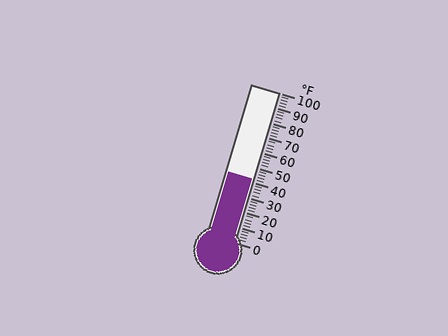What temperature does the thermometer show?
The thermometer shows approximately 42°F.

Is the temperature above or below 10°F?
The temperature is above 10°F.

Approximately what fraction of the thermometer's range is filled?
The thermometer is filled to approximately 40% of its range.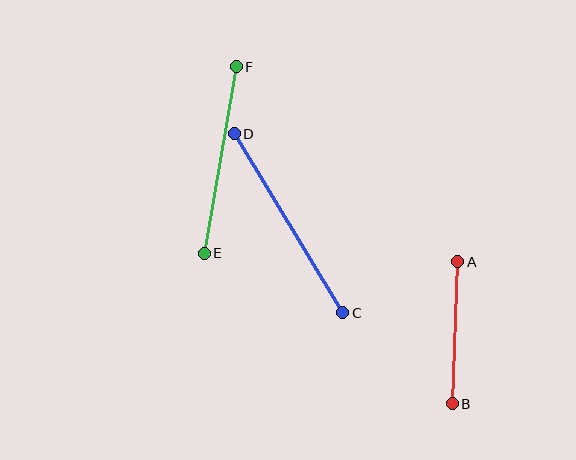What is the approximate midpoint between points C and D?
The midpoint is at approximately (289, 223) pixels.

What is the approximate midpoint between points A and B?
The midpoint is at approximately (455, 333) pixels.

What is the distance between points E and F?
The distance is approximately 189 pixels.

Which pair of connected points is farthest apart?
Points C and D are farthest apart.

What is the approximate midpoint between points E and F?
The midpoint is at approximately (220, 160) pixels.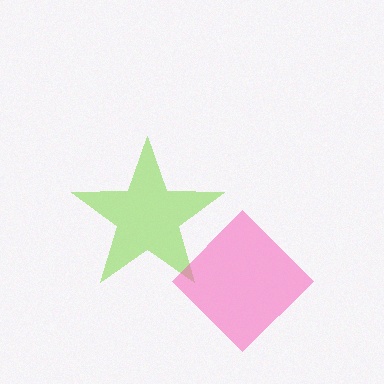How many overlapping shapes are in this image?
There are 2 overlapping shapes in the image.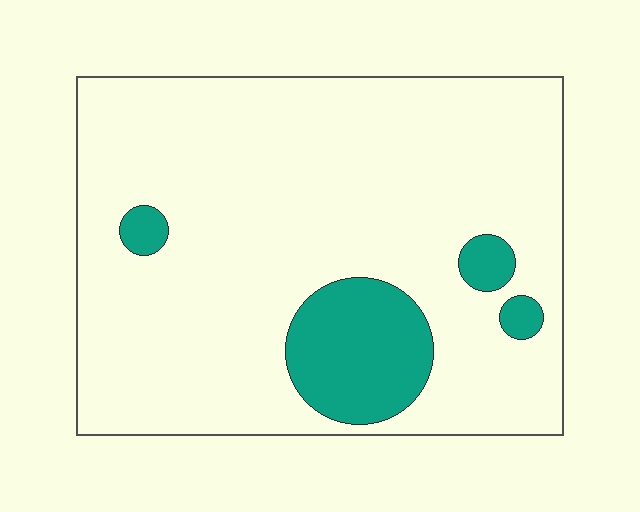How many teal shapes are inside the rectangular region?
4.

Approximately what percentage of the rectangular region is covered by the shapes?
Approximately 15%.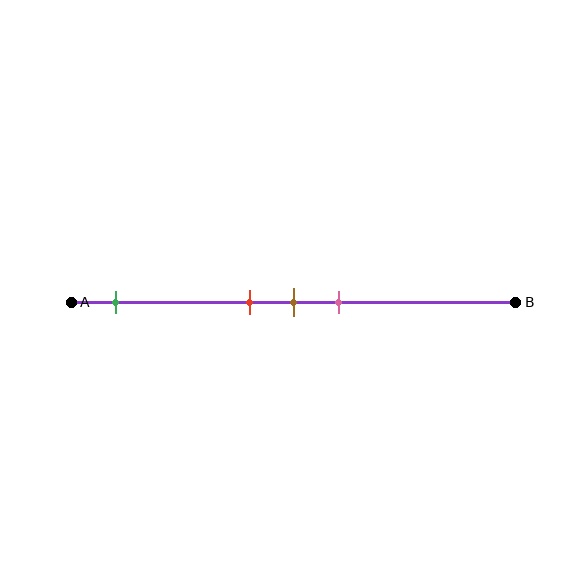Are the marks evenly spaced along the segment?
No, the marks are not evenly spaced.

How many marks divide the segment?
There are 4 marks dividing the segment.